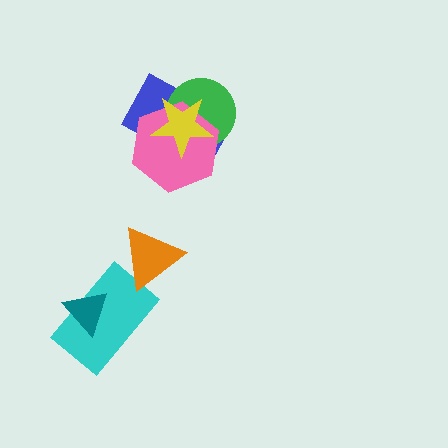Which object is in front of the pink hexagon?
The yellow star is in front of the pink hexagon.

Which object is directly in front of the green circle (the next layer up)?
The pink hexagon is directly in front of the green circle.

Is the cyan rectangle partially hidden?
Yes, it is partially covered by another shape.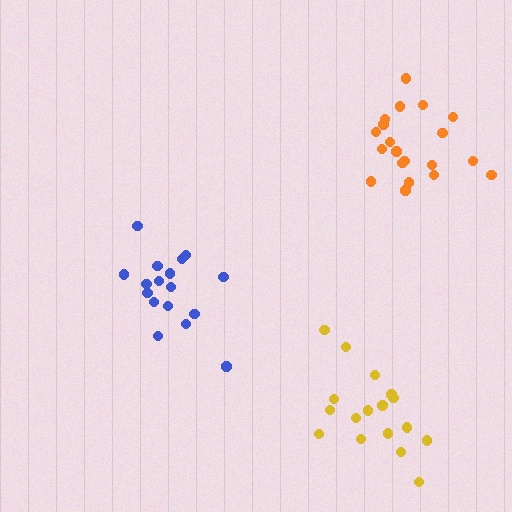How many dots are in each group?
Group 1: 17 dots, Group 2: 17 dots, Group 3: 20 dots (54 total).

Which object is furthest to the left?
The blue cluster is leftmost.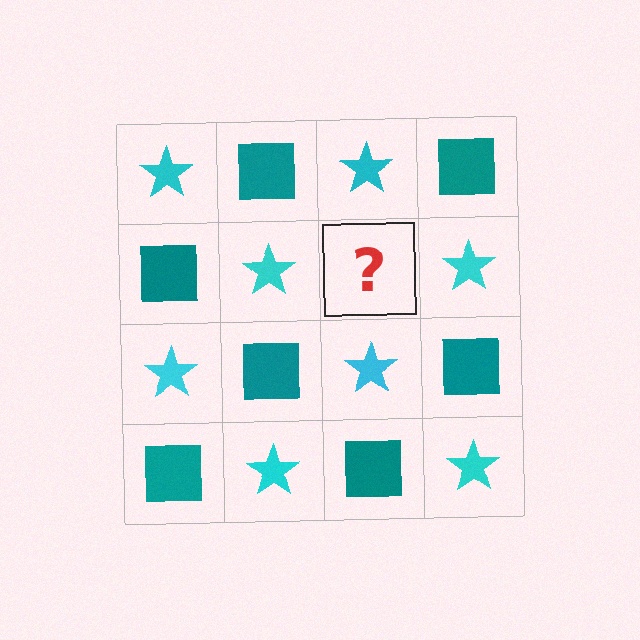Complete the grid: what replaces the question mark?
The question mark should be replaced with a teal square.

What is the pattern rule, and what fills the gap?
The rule is that it alternates cyan star and teal square in a checkerboard pattern. The gap should be filled with a teal square.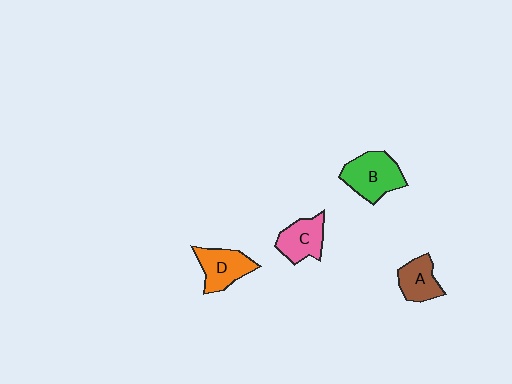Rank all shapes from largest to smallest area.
From largest to smallest: B (green), D (orange), C (pink), A (brown).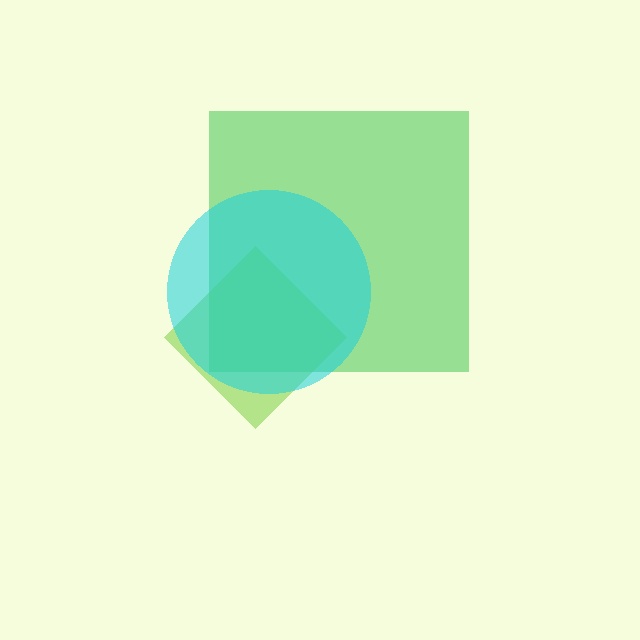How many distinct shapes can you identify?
There are 3 distinct shapes: a green square, a lime diamond, a cyan circle.